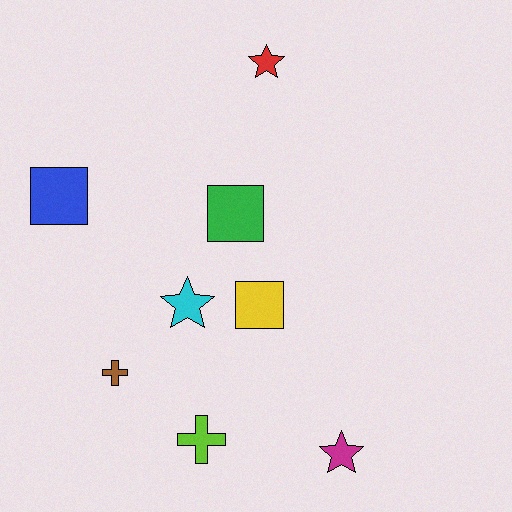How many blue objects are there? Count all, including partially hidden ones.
There is 1 blue object.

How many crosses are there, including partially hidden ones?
There are 2 crosses.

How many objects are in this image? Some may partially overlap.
There are 8 objects.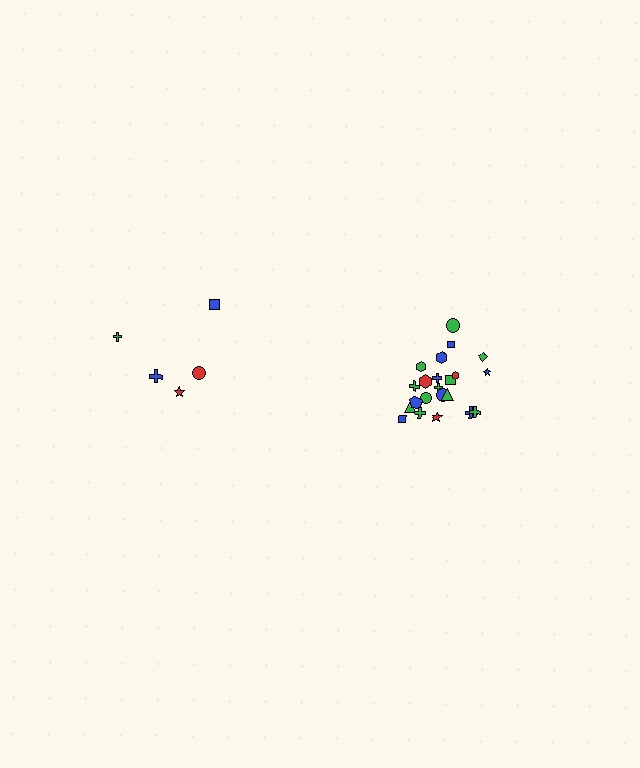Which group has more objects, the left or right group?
The right group.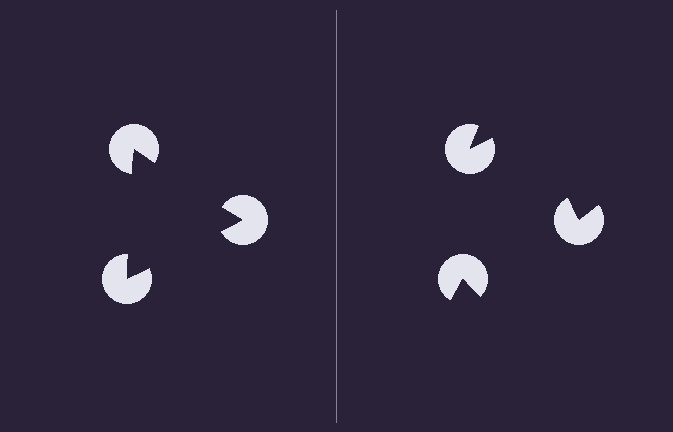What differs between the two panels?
The pac-man discs are positioned identically on both sides; only the wedge orientations differ. On the left they align to a triangle; on the right they are misaligned.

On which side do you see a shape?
An illusory triangle appears on the left side. On the right side the wedge cuts are rotated, so no coherent shape forms.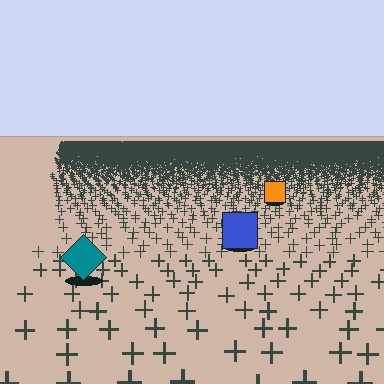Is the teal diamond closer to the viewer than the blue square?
Yes. The teal diamond is closer — you can tell from the texture gradient: the ground texture is coarser near it.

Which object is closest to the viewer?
The teal diamond is closest. The texture marks near it are larger and more spread out.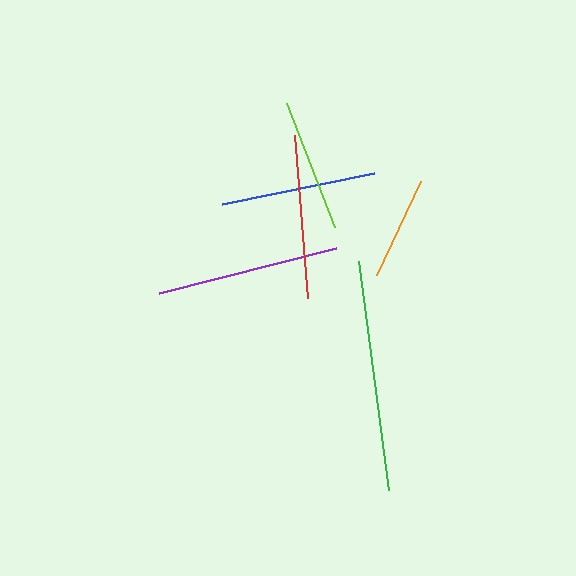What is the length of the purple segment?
The purple segment is approximately 182 pixels long.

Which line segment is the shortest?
The orange line is the shortest at approximately 104 pixels.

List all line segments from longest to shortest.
From longest to shortest: green, purple, red, blue, lime, orange.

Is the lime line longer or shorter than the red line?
The red line is longer than the lime line.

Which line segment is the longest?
The green line is the longest at approximately 231 pixels.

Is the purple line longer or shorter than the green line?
The green line is longer than the purple line.